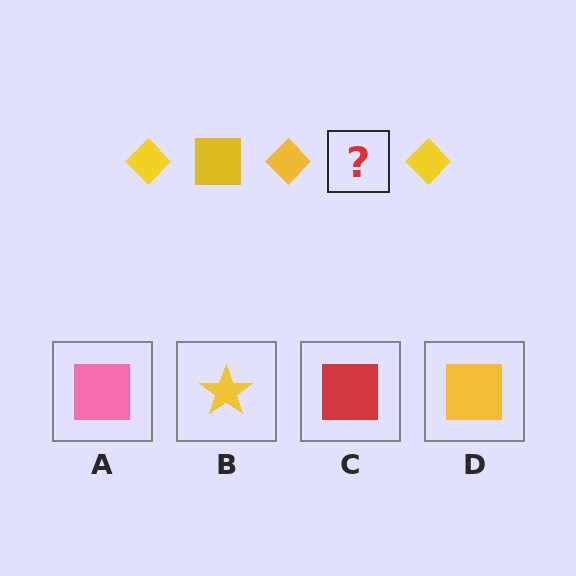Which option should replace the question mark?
Option D.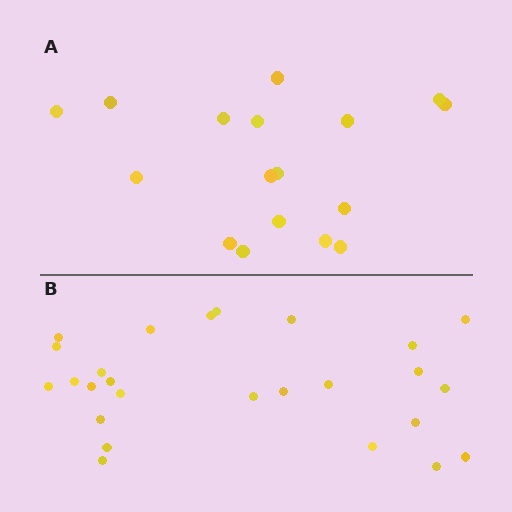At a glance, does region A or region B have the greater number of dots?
Region B (the bottom region) has more dots.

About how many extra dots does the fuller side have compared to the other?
Region B has roughly 8 or so more dots than region A.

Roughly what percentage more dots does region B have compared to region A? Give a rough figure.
About 55% more.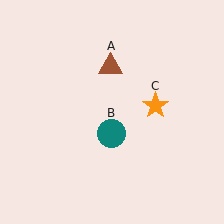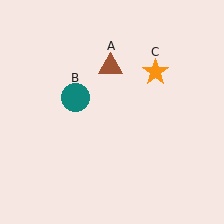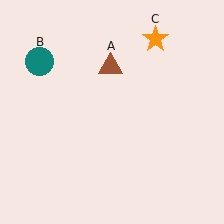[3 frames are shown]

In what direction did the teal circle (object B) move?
The teal circle (object B) moved up and to the left.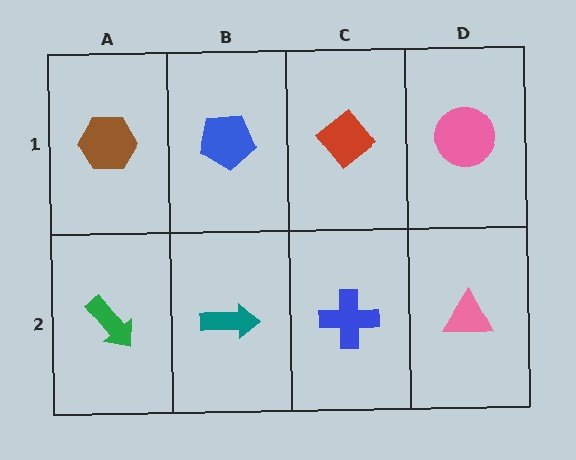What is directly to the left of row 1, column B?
A brown hexagon.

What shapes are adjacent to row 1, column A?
A green arrow (row 2, column A), a blue pentagon (row 1, column B).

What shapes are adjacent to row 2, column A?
A brown hexagon (row 1, column A), a teal arrow (row 2, column B).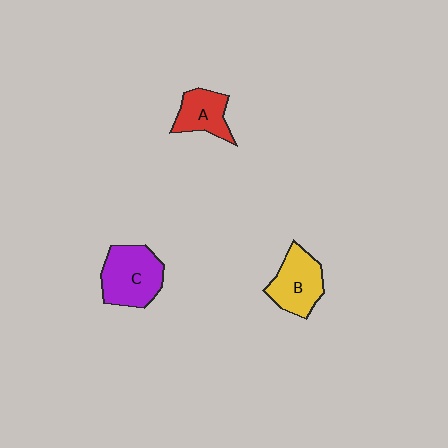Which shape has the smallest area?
Shape A (red).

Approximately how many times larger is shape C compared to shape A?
Approximately 1.5 times.